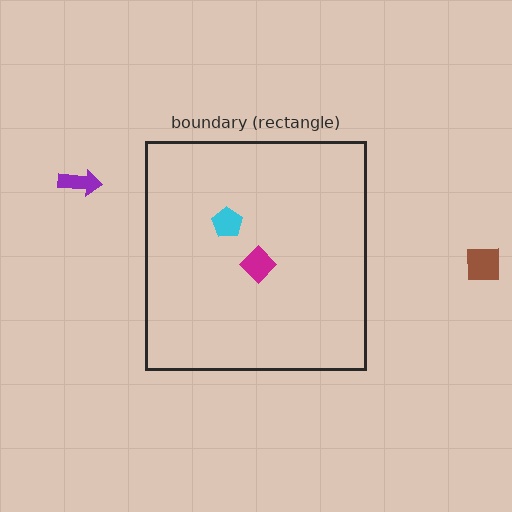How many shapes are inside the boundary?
2 inside, 2 outside.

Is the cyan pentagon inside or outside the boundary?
Inside.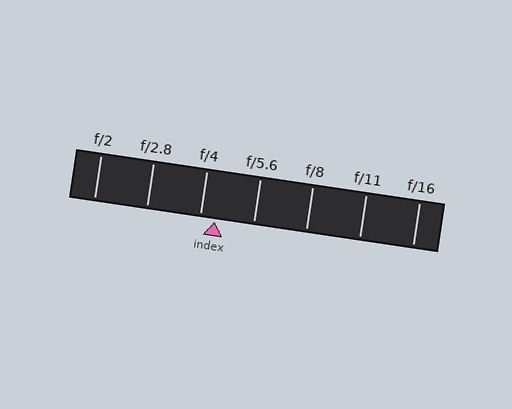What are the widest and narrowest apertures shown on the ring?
The widest aperture shown is f/2 and the narrowest is f/16.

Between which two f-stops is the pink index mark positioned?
The index mark is between f/4 and f/5.6.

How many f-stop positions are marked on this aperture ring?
There are 7 f-stop positions marked.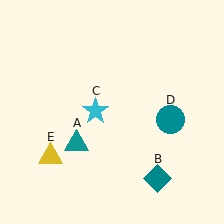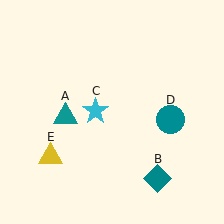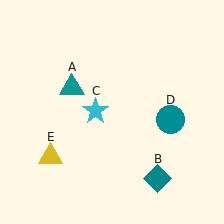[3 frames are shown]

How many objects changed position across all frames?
1 object changed position: teal triangle (object A).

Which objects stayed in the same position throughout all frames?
Teal diamond (object B) and cyan star (object C) and teal circle (object D) and yellow triangle (object E) remained stationary.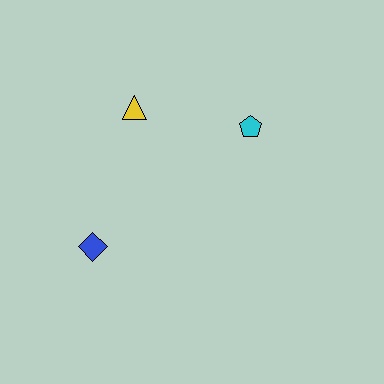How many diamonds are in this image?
There is 1 diamond.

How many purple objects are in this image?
There are no purple objects.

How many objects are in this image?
There are 3 objects.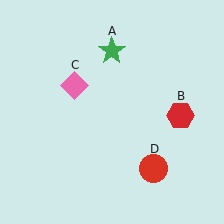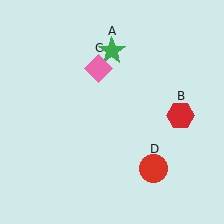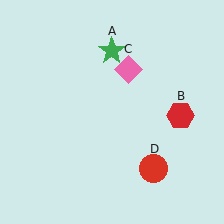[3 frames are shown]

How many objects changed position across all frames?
1 object changed position: pink diamond (object C).